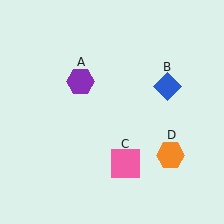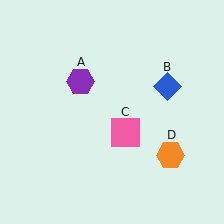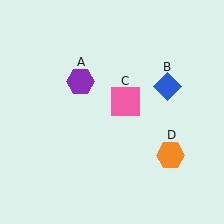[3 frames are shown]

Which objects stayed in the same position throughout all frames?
Purple hexagon (object A) and blue diamond (object B) and orange hexagon (object D) remained stationary.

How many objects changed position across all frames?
1 object changed position: pink square (object C).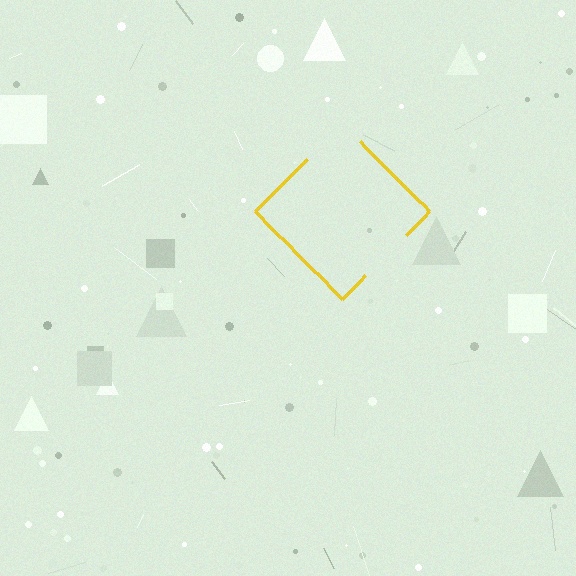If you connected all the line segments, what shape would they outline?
They would outline a diamond.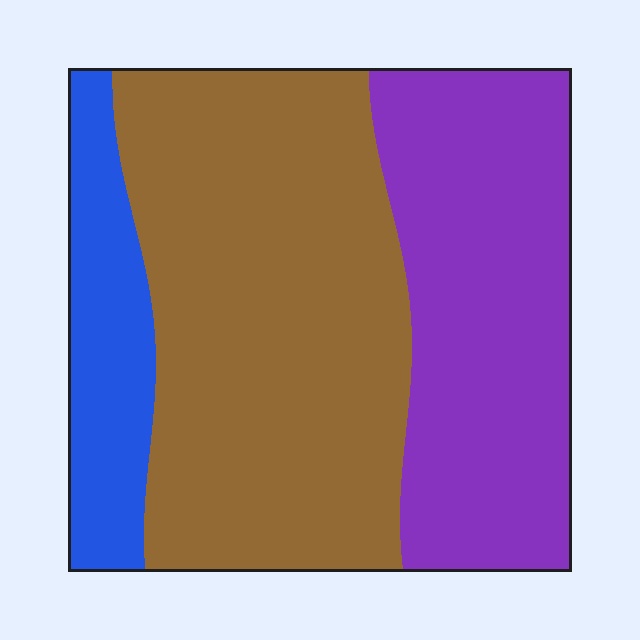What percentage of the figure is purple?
Purple covers roughly 35% of the figure.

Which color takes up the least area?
Blue, at roughly 15%.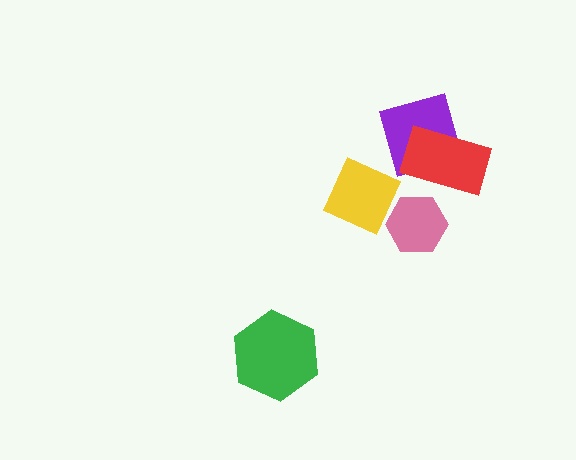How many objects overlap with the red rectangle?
1 object overlaps with the red rectangle.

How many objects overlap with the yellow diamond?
1 object overlaps with the yellow diamond.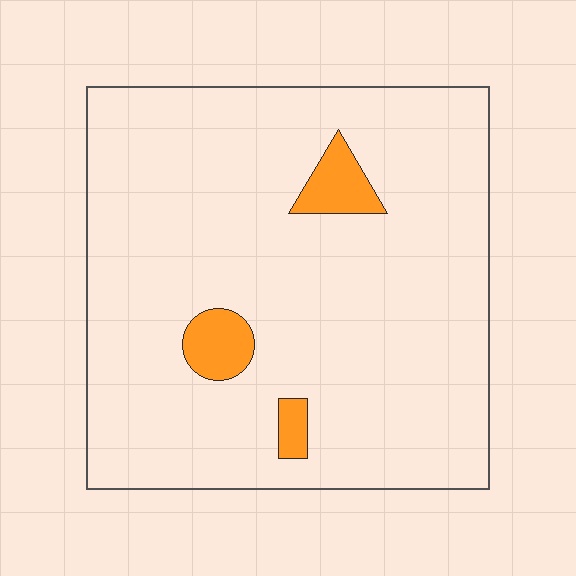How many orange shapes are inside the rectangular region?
3.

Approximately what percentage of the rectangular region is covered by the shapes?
Approximately 5%.